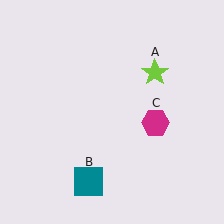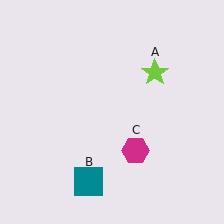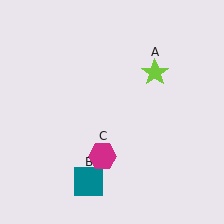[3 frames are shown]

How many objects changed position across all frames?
1 object changed position: magenta hexagon (object C).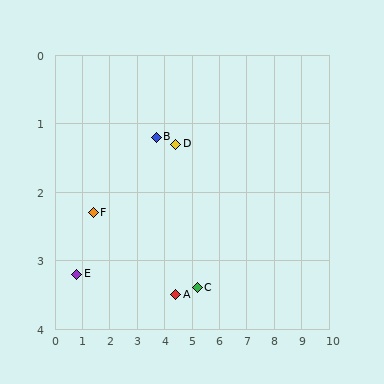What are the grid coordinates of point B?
Point B is at approximately (3.7, 1.2).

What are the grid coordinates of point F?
Point F is at approximately (1.4, 2.3).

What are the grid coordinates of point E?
Point E is at approximately (0.8, 3.2).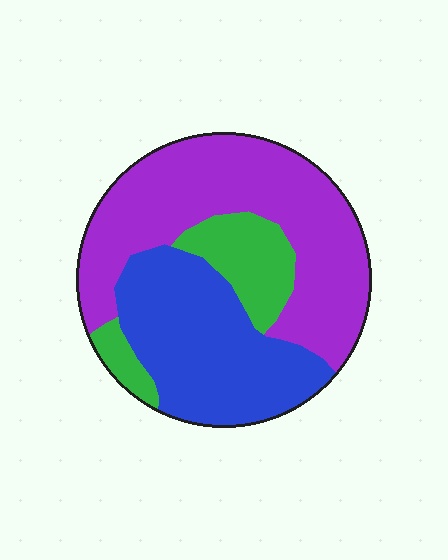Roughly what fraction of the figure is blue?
Blue covers around 35% of the figure.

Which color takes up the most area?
Purple, at roughly 50%.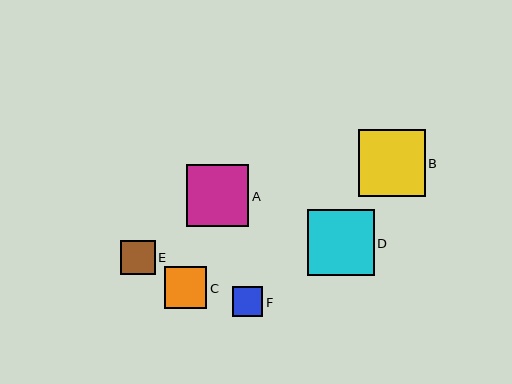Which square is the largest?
Square B is the largest with a size of approximately 67 pixels.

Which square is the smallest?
Square F is the smallest with a size of approximately 31 pixels.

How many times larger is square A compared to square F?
Square A is approximately 2.0 times the size of square F.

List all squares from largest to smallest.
From largest to smallest: B, D, A, C, E, F.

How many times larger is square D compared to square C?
Square D is approximately 1.6 times the size of square C.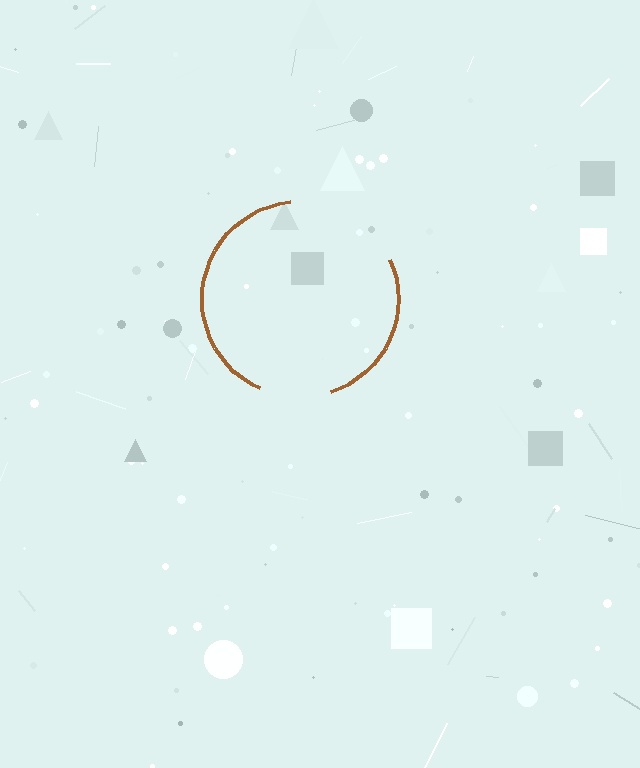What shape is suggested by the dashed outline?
The dashed outline suggests a circle.